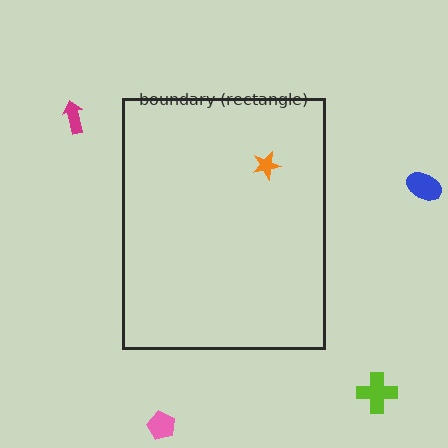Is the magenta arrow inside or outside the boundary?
Outside.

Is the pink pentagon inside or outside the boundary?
Outside.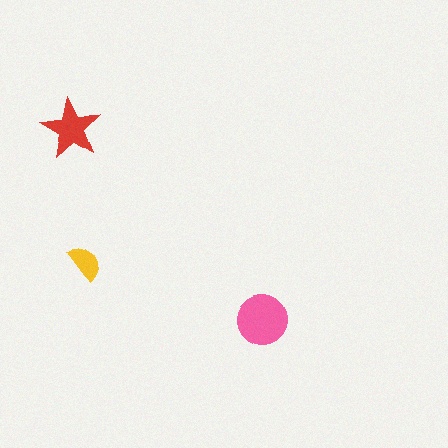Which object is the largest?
The pink circle.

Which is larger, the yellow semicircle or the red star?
The red star.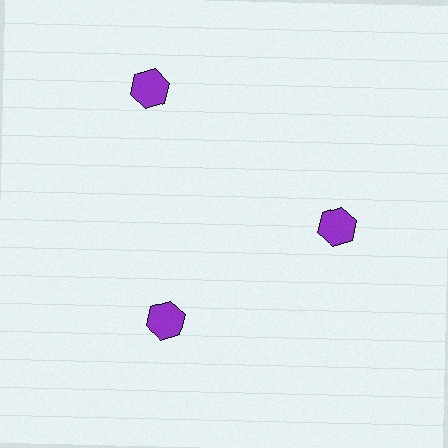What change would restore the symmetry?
The symmetry would be restored by moving it inward, back onto the ring so that all 3 hexagons sit at equal angles and equal distance from the center.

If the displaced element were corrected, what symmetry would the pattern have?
It would have 3-fold rotational symmetry — the pattern would map onto itself every 120 degrees.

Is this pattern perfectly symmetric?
No. The 3 purple hexagons are arranged in a ring, but one element near the 11 o'clock position is pushed outward from the center, breaking the 3-fold rotational symmetry.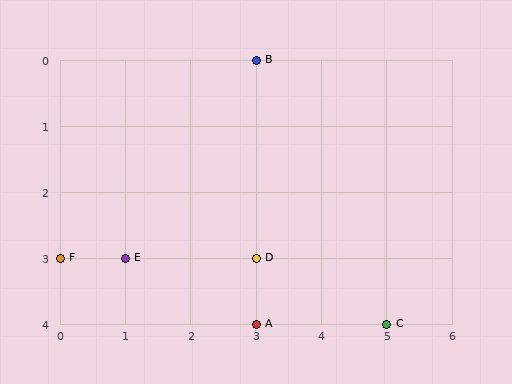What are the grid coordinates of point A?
Point A is at grid coordinates (3, 4).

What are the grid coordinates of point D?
Point D is at grid coordinates (3, 3).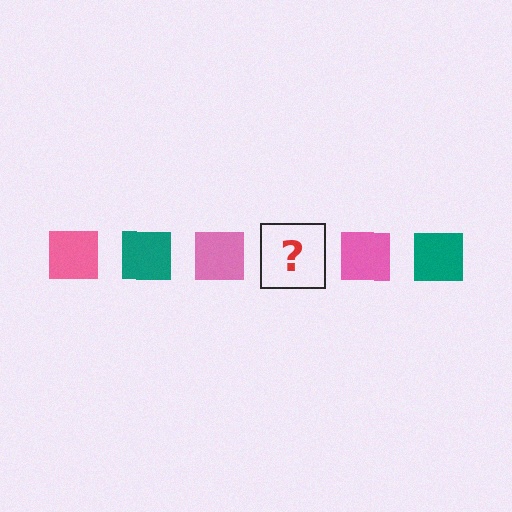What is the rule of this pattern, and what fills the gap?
The rule is that the pattern cycles through pink, teal squares. The gap should be filled with a teal square.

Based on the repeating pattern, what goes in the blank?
The blank should be a teal square.